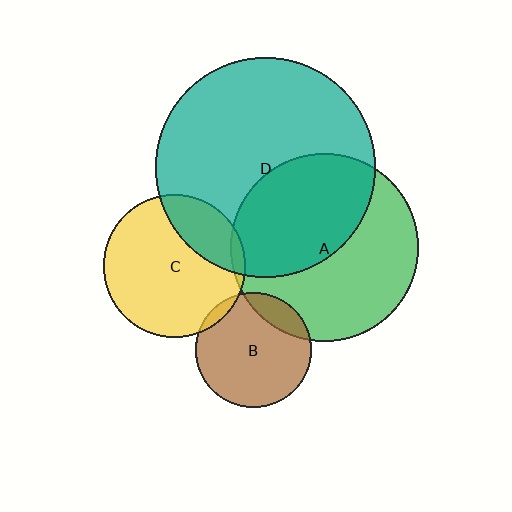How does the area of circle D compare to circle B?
Approximately 3.6 times.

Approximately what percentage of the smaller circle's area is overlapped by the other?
Approximately 5%.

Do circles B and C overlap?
Yes.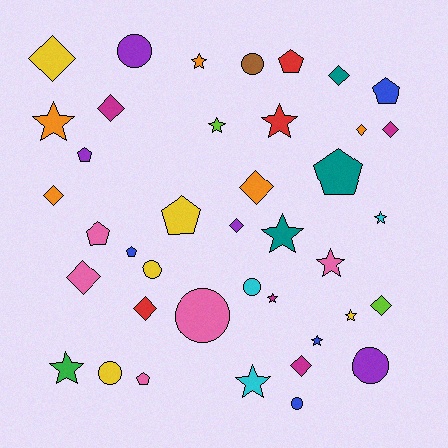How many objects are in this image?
There are 40 objects.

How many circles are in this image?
There are 8 circles.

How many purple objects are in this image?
There are 4 purple objects.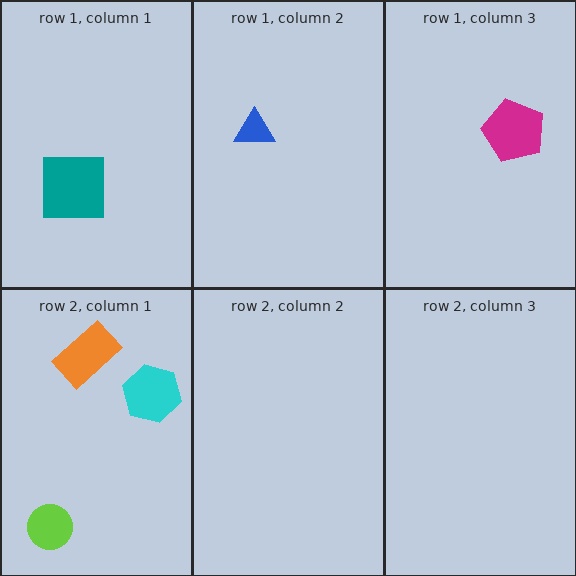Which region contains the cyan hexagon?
The row 2, column 1 region.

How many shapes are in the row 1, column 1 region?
1.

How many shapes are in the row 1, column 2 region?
1.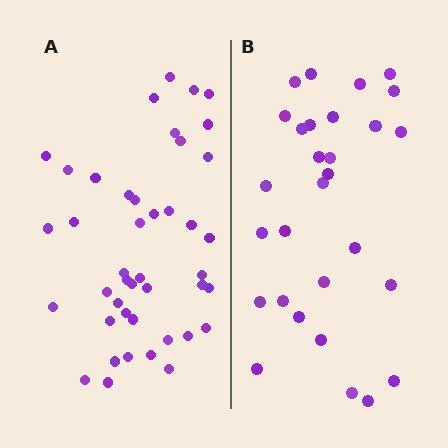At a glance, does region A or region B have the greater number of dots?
Region A (the left region) has more dots.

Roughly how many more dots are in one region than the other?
Region A has approximately 15 more dots than region B.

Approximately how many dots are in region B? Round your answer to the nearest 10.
About 30 dots. (The exact count is 29, which rounds to 30.)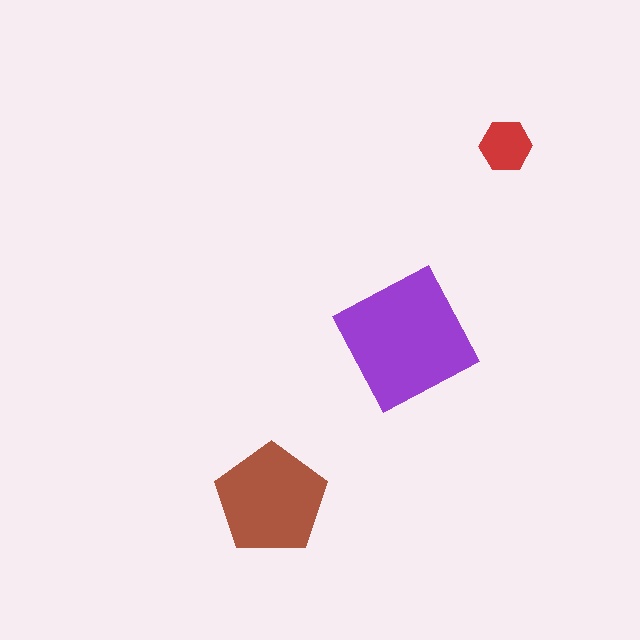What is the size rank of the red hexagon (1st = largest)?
3rd.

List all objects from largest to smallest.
The purple square, the brown pentagon, the red hexagon.